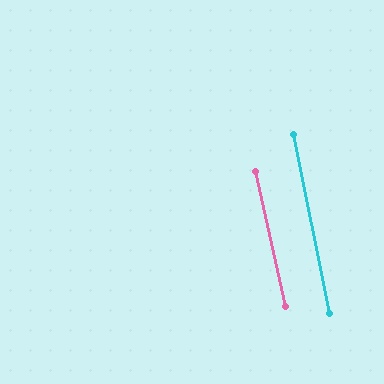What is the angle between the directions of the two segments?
Approximately 1 degree.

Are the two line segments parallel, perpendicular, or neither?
Parallel — their directions differ by only 1.4°.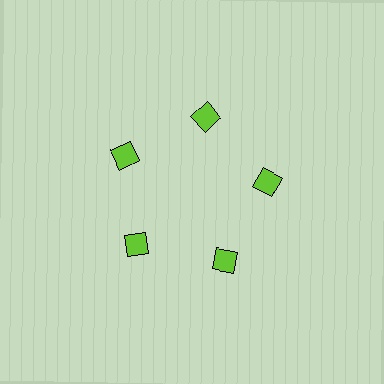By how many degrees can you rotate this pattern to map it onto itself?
The pattern maps onto itself every 72 degrees of rotation.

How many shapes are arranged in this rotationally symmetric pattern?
There are 5 shapes, arranged in 5 groups of 1.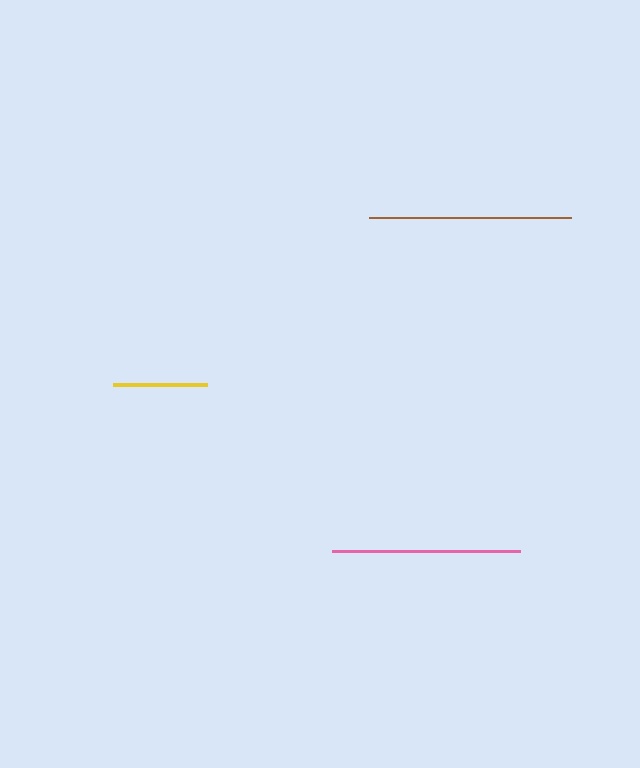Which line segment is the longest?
The brown line is the longest at approximately 202 pixels.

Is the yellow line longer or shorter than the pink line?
The pink line is longer than the yellow line.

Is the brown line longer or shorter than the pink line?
The brown line is longer than the pink line.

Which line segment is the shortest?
The yellow line is the shortest at approximately 94 pixels.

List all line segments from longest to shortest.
From longest to shortest: brown, pink, yellow.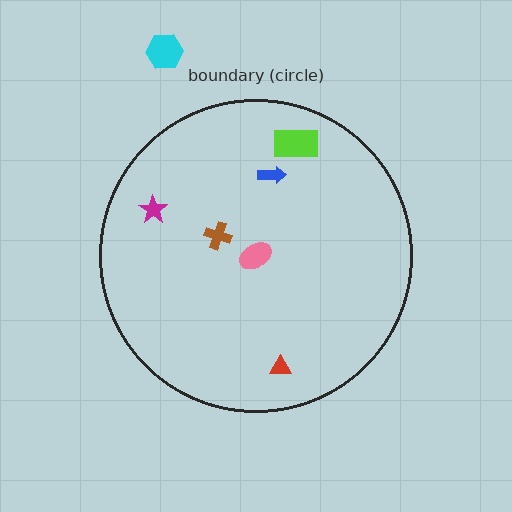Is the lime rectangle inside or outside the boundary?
Inside.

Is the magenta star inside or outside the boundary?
Inside.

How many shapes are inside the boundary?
6 inside, 1 outside.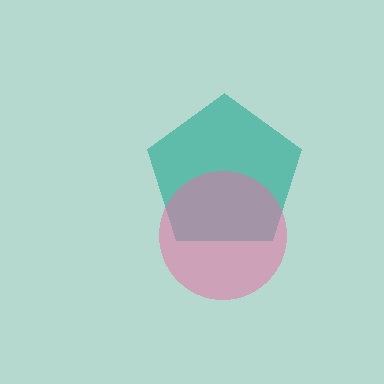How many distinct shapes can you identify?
There are 2 distinct shapes: a teal pentagon, a pink circle.